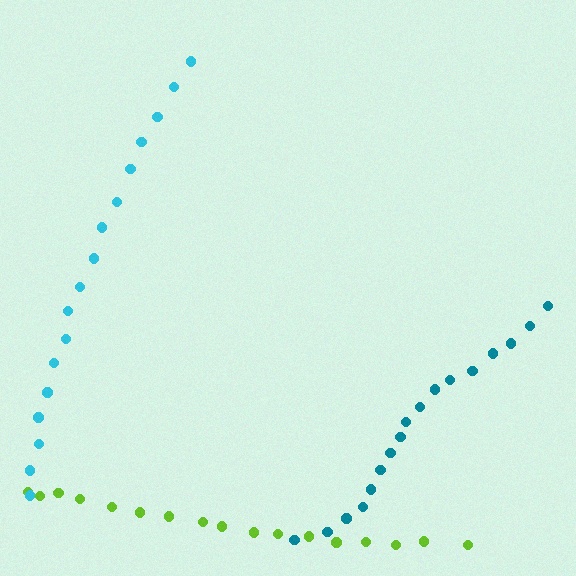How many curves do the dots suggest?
There are 3 distinct paths.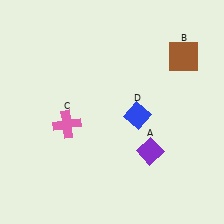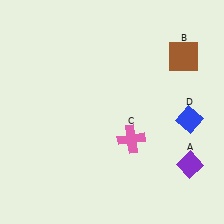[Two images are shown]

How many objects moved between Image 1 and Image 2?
3 objects moved between the two images.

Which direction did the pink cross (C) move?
The pink cross (C) moved right.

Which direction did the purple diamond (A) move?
The purple diamond (A) moved right.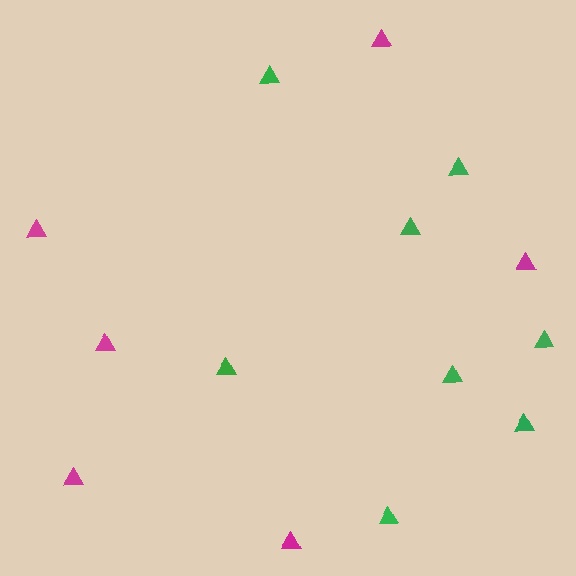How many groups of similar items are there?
There are 2 groups: one group of green triangles (8) and one group of magenta triangles (6).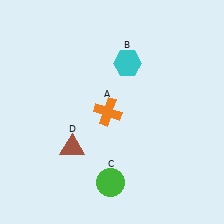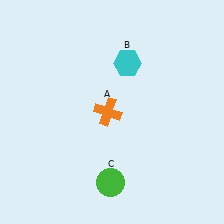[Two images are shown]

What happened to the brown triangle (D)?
The brown triangle (D) was removed in Image 2. It was in the bottom-left area of Image 1.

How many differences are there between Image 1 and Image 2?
There is 1 difference between the two images.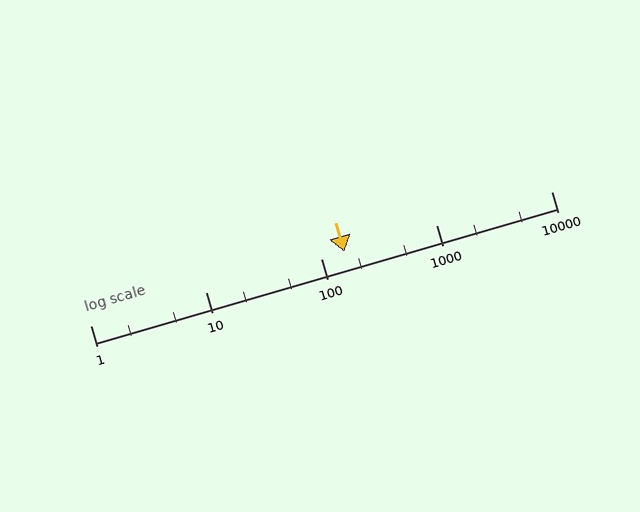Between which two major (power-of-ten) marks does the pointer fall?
The pointer is between 100 and 1000.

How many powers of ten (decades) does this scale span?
The scale spans 4 decades, from 1 to 10000.